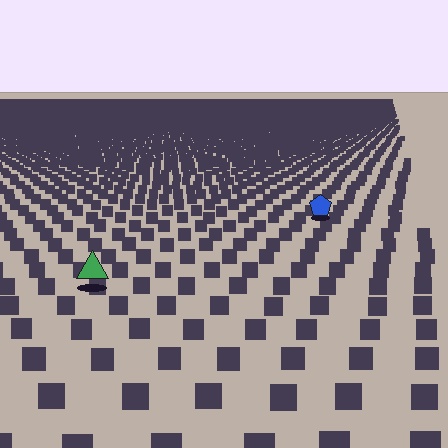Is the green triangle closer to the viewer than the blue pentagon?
Yes. The green triangle is closer — you can tell from the texture gradient: the ground texture is coarser near it.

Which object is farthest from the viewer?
The blue pentagon is farthest from the viewer. It appears smaller and the ground texture around it is denser.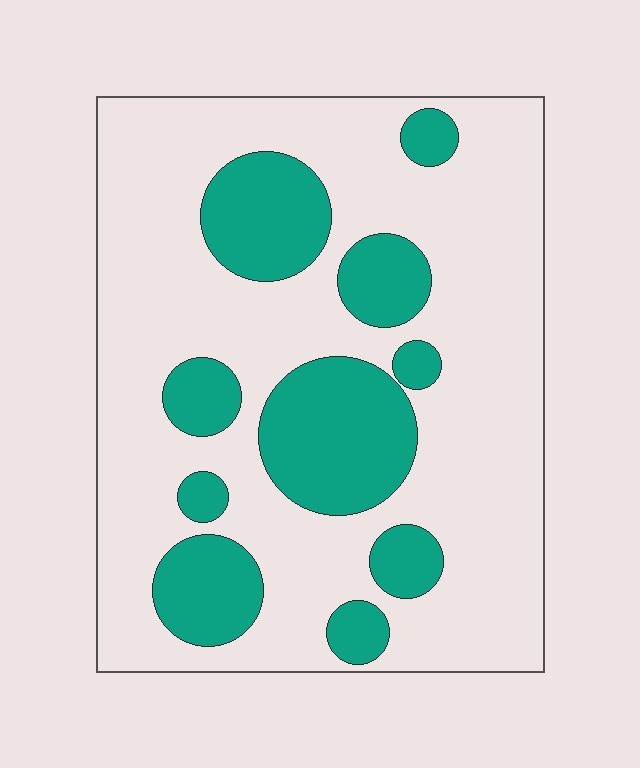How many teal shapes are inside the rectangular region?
10.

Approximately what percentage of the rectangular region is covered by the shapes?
Approximately 25%.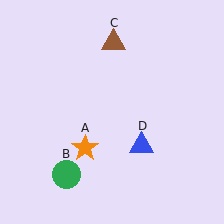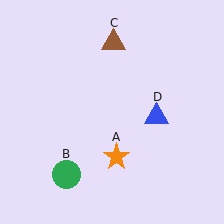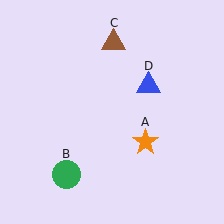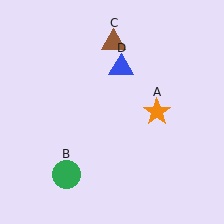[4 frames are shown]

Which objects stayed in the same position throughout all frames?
Green circle (object B) and brown triangle (object C) remained stationary.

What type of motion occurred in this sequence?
The orange star (object A), blue triangle (object D) rotated counterclockwise around the center of the scene.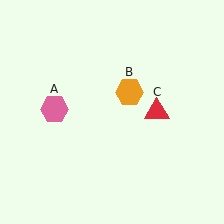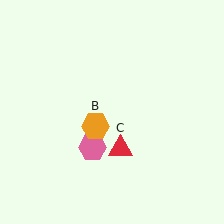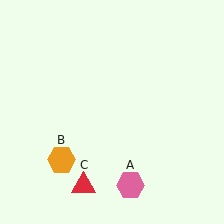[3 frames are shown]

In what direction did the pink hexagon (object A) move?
The pink hexagon (object A) moved down and to the right.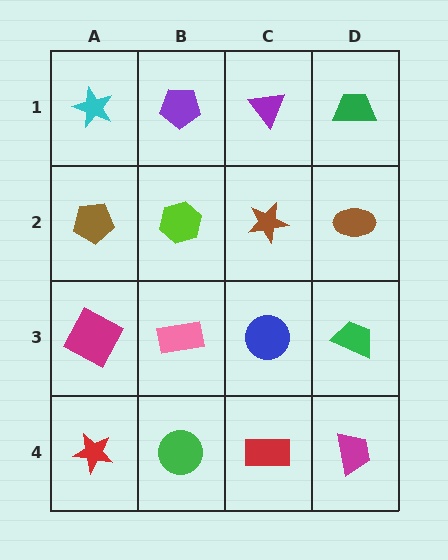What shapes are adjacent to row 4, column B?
A pink rectangle (row 3, column B), a red star (row 4, column A), a red rectangle (row 4, column C).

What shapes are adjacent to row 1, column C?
A brown star (row 2, column C), a purple pentagon (row 1, column B), a green trapezoid (row 1, column D).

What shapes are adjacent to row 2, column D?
A green trapezoid (row 1, column D), a green trapezoid (row 3, column D), a brown star (row 2, column C).